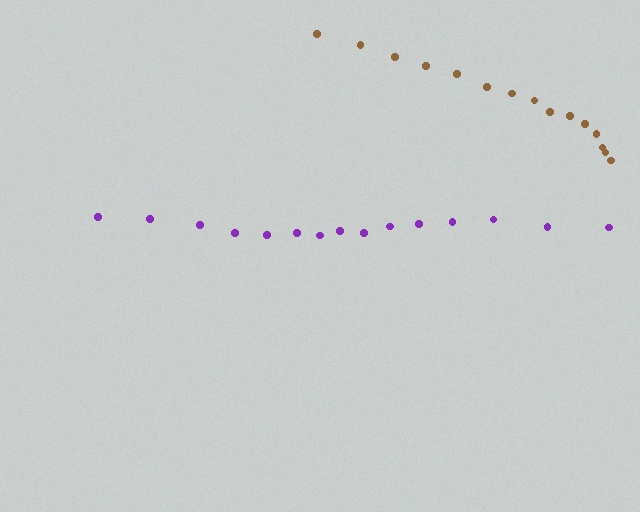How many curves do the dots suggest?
There are 2 distinct paths.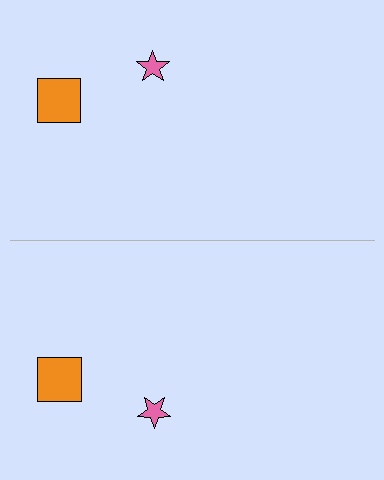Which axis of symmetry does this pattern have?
The pattern has a horizontal axis of symmetry running through the center of the image.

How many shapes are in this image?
There are 4 shapes in this image.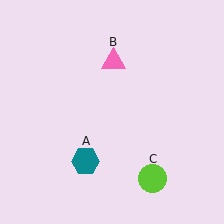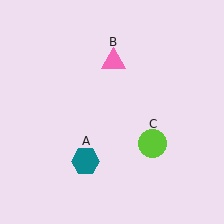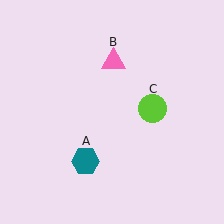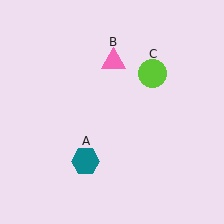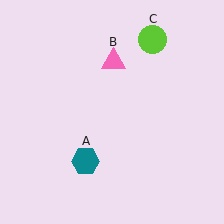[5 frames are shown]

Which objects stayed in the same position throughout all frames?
Teal hexagon (object A) and pink triangle (object B) remained stationary.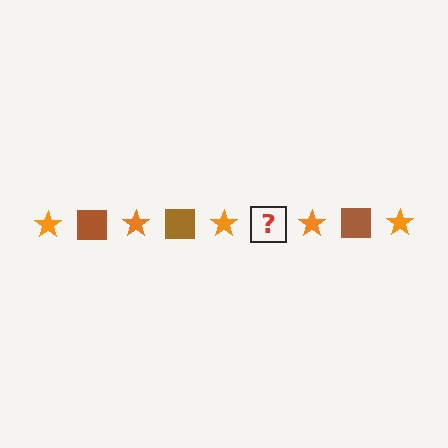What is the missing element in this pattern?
The missing element is a brown square.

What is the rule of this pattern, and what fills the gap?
The rule is that the pattern alternates between orange star and brown square. The gap should be filled with a brown square.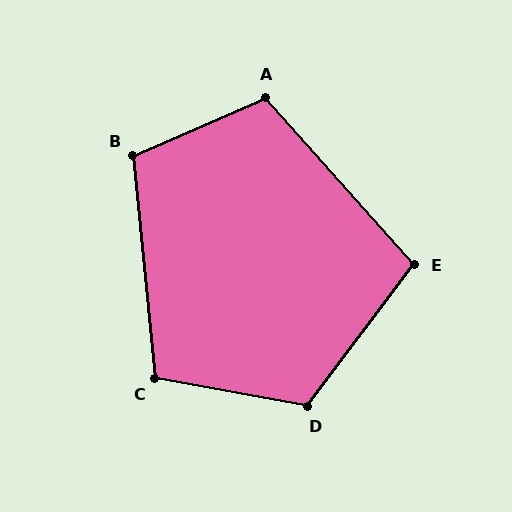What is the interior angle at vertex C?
Approximately 106 degrees (obtuse).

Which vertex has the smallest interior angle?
E, at approximately 101 degrees.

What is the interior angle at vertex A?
Approximately 108 degrees (obtuse).